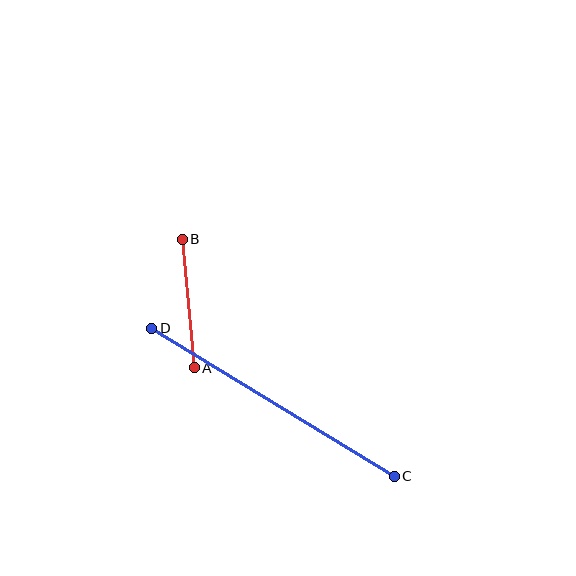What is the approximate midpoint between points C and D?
The midpoint is at approximately (273, 402) pixels.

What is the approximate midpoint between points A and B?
The midpoint is at approximately (188, 303) pixels.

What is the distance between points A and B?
The distance is approximately 129 pixels.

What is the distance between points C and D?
The distance is approximately 284 pixels.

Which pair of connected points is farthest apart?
Points C and D are farthest apart.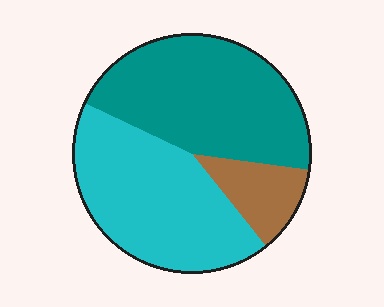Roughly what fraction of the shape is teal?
Teal covers around 45% of the shape.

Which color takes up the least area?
Brown, at roughly 10%.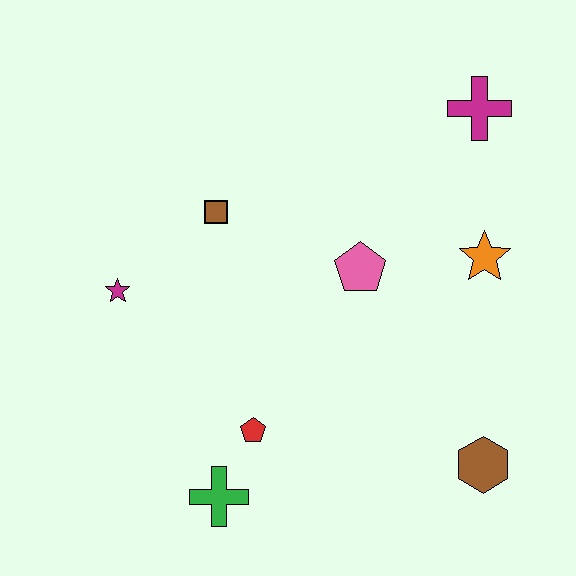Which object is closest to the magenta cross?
The orange star is closest to the magenta cross.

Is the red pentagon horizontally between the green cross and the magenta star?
No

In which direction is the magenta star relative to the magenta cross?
The magenta star is to the left of the magenta cross.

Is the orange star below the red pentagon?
No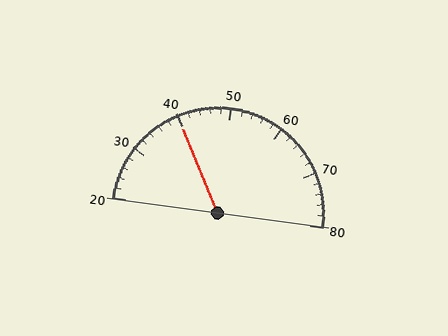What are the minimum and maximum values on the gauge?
The gauge ranges from 20 to 80.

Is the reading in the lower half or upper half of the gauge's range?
The reading is in the lower half of the range (20 to 80).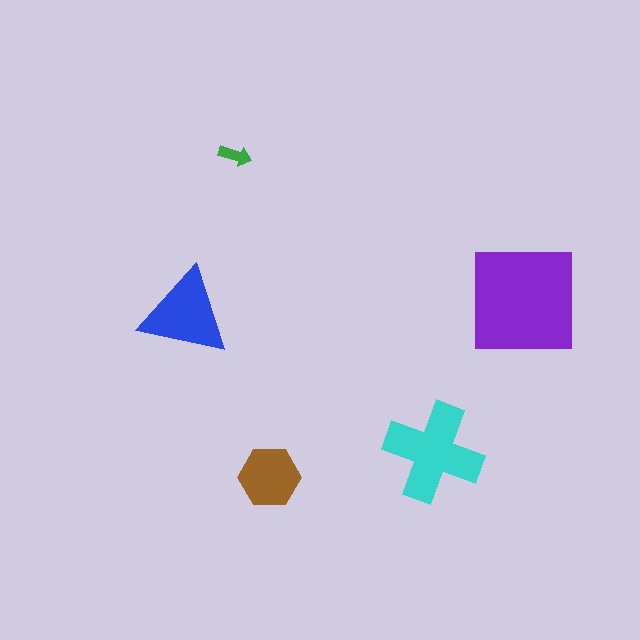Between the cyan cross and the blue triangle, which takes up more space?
The cyan cross.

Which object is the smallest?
The green arrow.